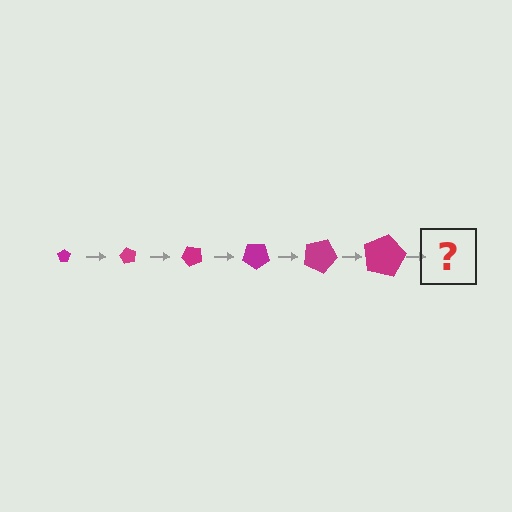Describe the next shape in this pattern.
It should be a pentagon, larger than the previous one and rotated 360 degrees from the start.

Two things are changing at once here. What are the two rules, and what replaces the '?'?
The two rules are that the pentagon grows larger each step and it rotates 60 degrees each step. The '?' should be a pentagon, larger than the previous one and rotated 360 degrees from the start.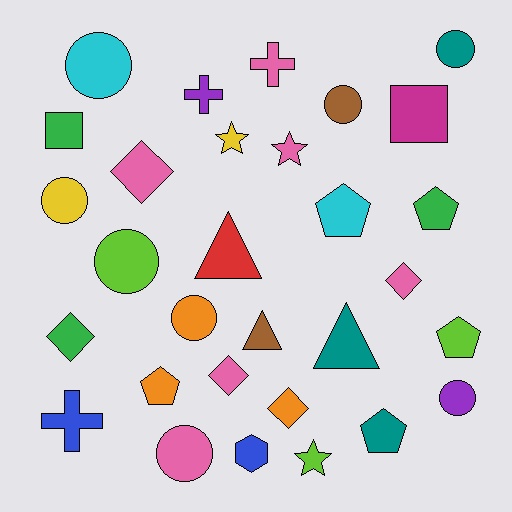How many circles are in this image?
There are 8 circles.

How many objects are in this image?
There are 30 objects.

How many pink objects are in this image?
There are 6 pink objects.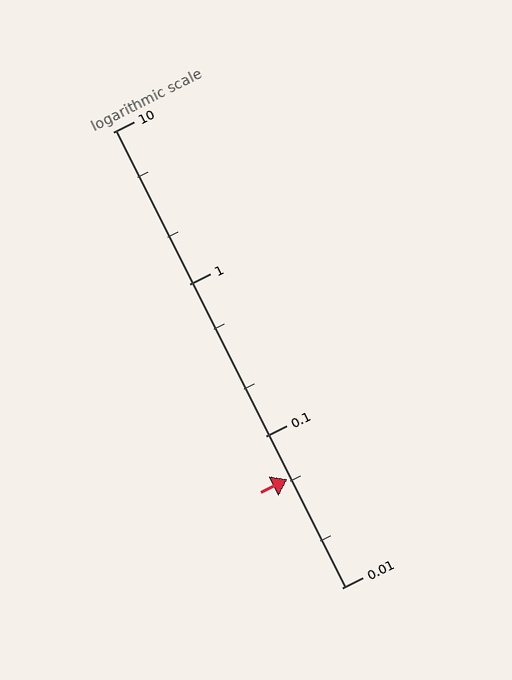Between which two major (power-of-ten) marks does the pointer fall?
The pointer is between 0.01 and 0.1.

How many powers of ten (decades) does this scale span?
The scale spans 3 decades, from 0.01 to 10.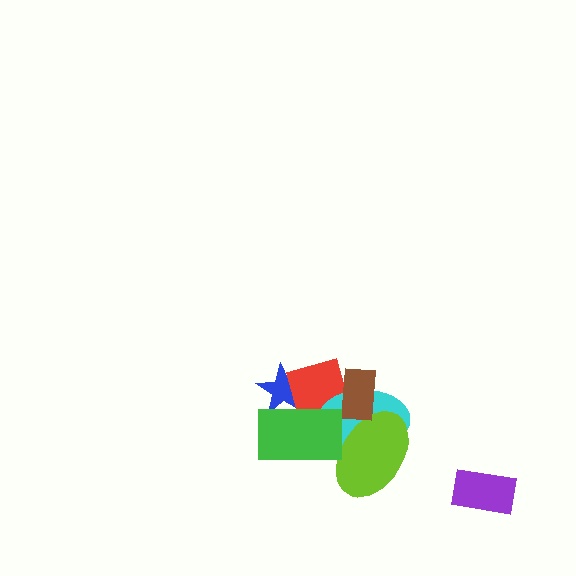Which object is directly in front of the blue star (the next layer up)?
The red rectangle is directly in front of the blue star.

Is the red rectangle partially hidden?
Yes, it is partially covered by another shape.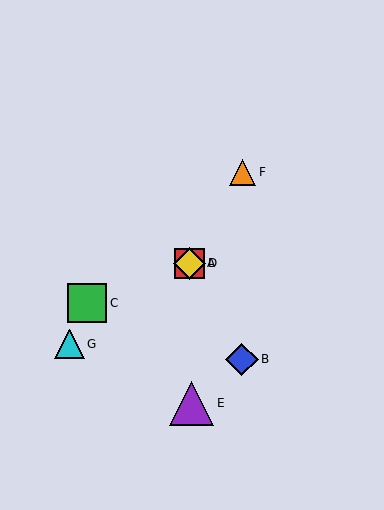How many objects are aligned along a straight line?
3 objects (A, C, D) are aligned along a straight line.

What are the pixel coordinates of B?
Object B is at (242, 359).